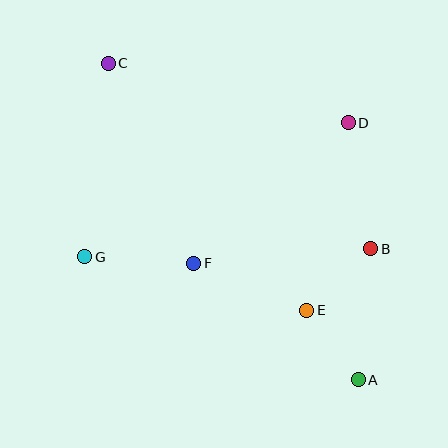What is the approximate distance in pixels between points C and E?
The distance between C and E is approximately 316 pixels.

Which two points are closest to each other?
Points A and E are closest to each other.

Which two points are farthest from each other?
Points A and C are farthest from each other.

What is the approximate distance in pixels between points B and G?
The distance between B and G is approximately 286 pixels.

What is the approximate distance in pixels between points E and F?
The distance between E and F is approximately 122 pixels.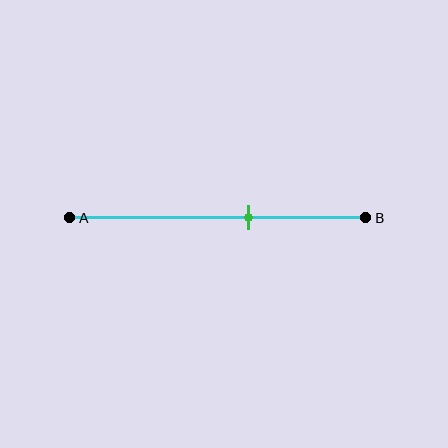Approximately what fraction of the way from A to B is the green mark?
The green mark is approximately 60% of the way from A to B.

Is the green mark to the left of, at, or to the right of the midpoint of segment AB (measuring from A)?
The green mark is to the right of the midpoint of segment AB.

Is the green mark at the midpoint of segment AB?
No, the mark is at about 60% from A, not at the 50% midpoint.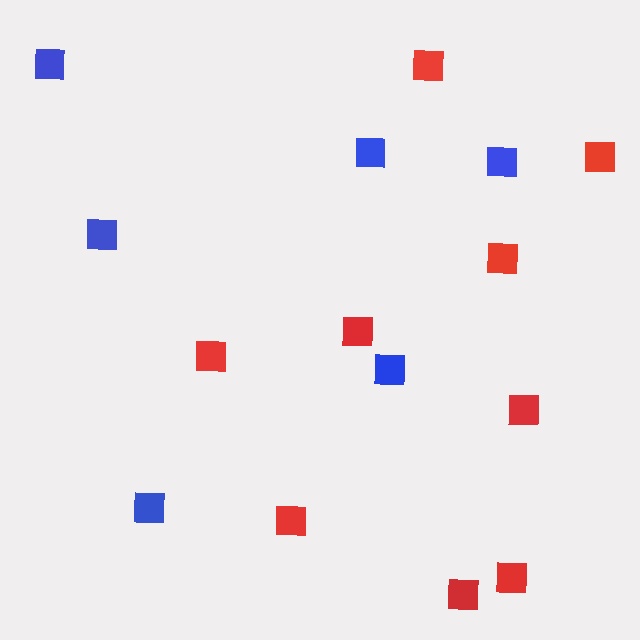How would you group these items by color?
There are 2 groups: one group of blue squares (6) and one group of red squares (9).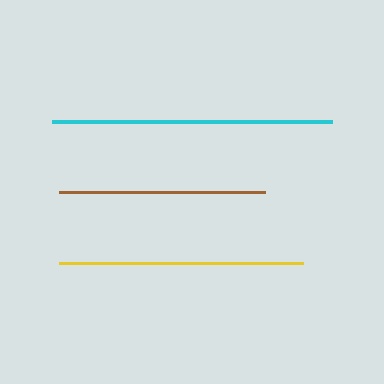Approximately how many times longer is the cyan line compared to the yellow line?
The cyan line is approximately 1.1 times the length of the yellow line.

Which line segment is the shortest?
The brown line is the shortest at approximately 206 pixels.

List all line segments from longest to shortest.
From longest to shortest: cyan, yellow, brown.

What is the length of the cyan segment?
The cyan segment is approximately 280 pixels long.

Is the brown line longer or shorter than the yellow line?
The yellow line is longer than the brown line.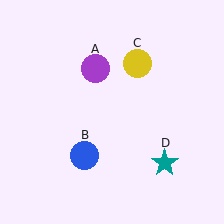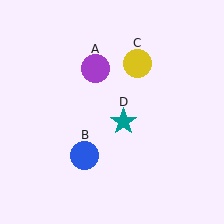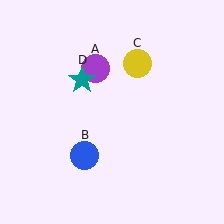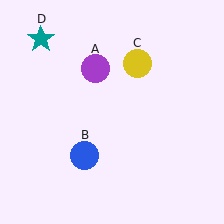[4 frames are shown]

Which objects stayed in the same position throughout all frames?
Purple circle (object A) and blue circle (object B) and yellow circle (object C) remained stationary.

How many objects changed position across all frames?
1 object changed position: teal star (object D).